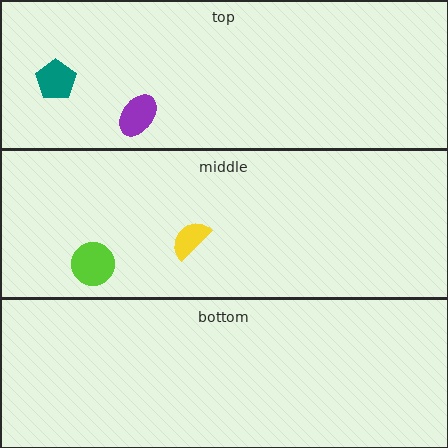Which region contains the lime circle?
The middle region.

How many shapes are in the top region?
2.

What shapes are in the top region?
The teal pentagon, the purple ellipse.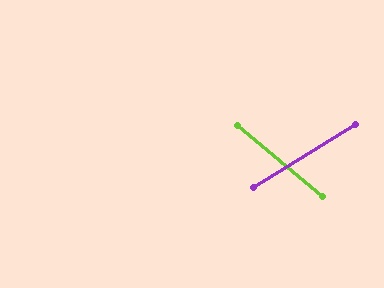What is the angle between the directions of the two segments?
Approximately 72 degrees.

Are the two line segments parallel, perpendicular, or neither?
Neither parallel nor perpendicular — they differ by about 72°.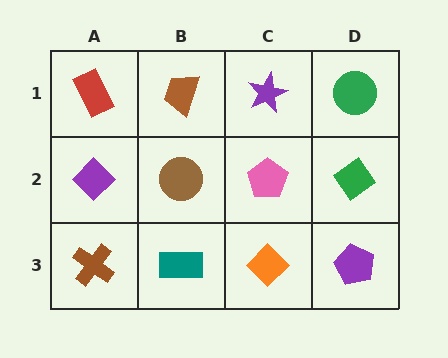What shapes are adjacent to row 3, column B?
A brown circle (row 2, column B), a brown cross (row 3, column A), an orange diamond (row 3, column C).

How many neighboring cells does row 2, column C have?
4.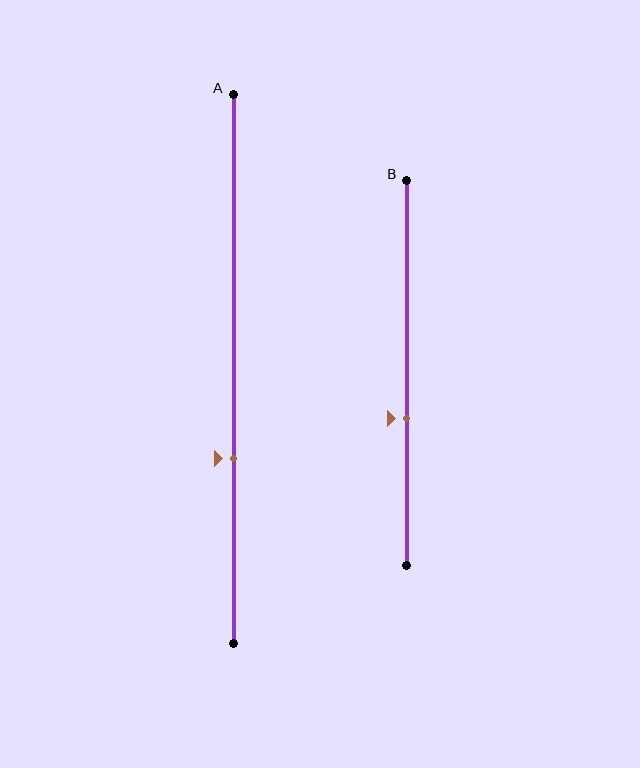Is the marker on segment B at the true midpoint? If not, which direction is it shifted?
No, the marker on segment B is shifted downward by about 12% of the segment length.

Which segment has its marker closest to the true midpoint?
Segment B has its marker closest to the true midpoint.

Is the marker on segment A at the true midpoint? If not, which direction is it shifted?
No, the marker on segment A is shifted downward by about 16% of the segment length.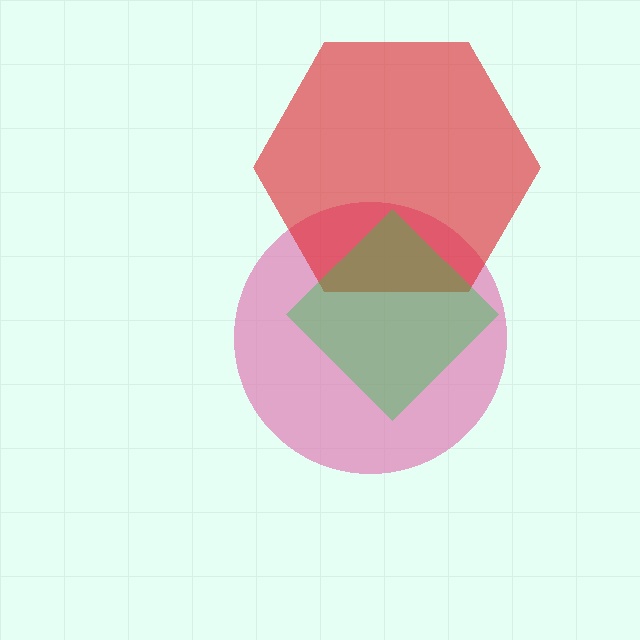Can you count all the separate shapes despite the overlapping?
Yes, there are 3 separate shapes.